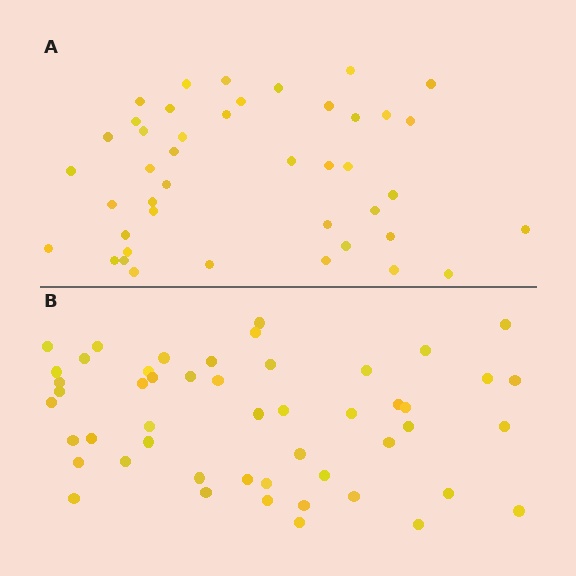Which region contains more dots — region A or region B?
Region B (the bottom region) has more dots.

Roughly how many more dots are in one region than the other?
Region B has roughly 8 or so more dots than region A.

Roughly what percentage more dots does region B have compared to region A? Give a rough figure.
About 15% more.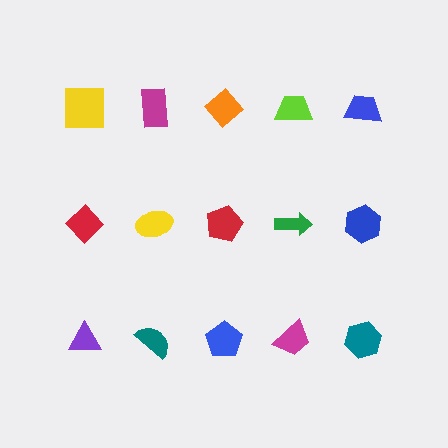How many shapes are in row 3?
5 shapes.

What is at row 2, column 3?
A red pentagon.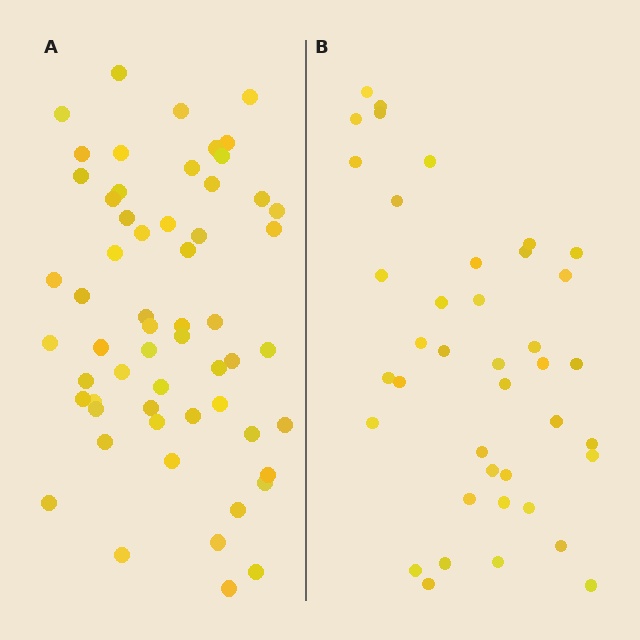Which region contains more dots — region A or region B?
Region A (the left region) has more dots.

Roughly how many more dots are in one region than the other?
Region A has approximately 20 more dots than region B.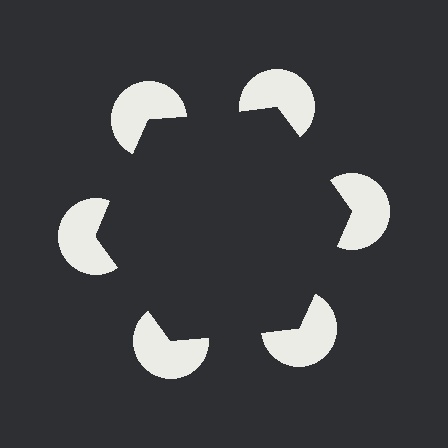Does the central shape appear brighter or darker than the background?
It typically appears slightly darker than the background, even though no actual brightness change is drawn.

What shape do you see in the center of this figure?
An illusory hexagon — its edges are inferred from the aligned wedge cuts in the pac-man discs, not physically drawn.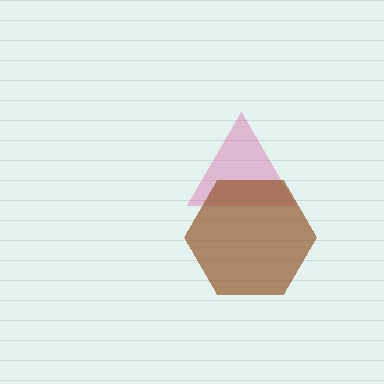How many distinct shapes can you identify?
There are 2 distinct shapes: a pink triangle, a brown hexagon.